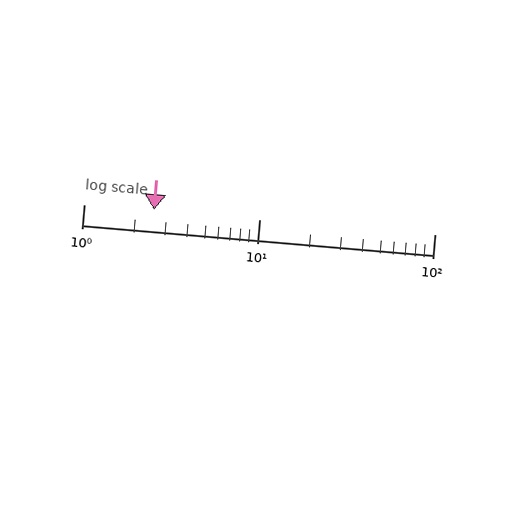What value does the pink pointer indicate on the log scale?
The pointer indicates approximately 2.5.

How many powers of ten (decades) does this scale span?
The scale spans 2 decades, from 1 to 100.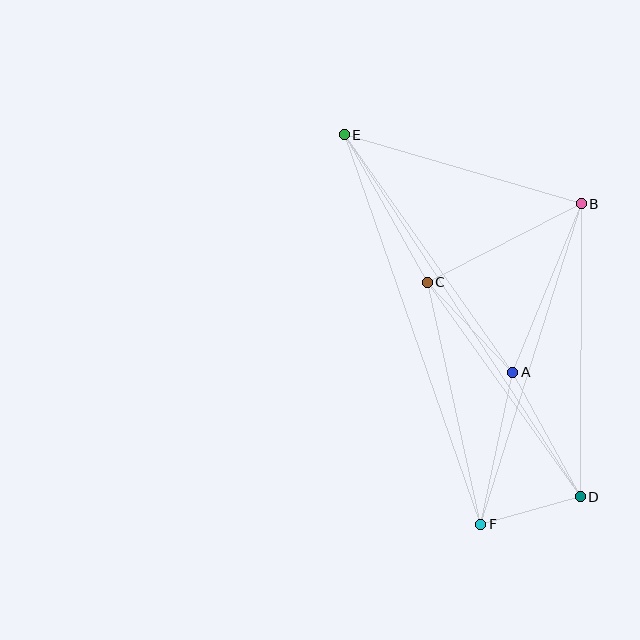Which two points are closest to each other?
Points D and F are closest to each other.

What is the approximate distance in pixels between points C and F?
The distance between C and F is approximately 248 pixels.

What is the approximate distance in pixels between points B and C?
The distance between B and C is approximately 173 pixels.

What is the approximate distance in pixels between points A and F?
The distance between A and F is approximately 155 pixels.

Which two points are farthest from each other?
Points D and E are farthest from each other.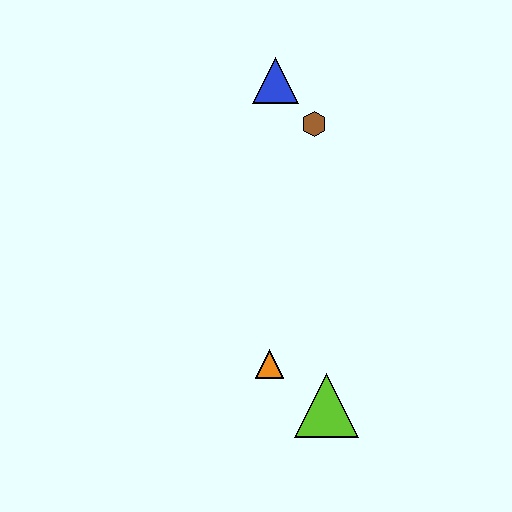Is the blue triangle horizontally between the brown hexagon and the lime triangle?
No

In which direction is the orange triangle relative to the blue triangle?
The orange triangle is below the blue triangle.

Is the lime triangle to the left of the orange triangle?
No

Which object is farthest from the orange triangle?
The blue triangle is farthest from the orange triangle.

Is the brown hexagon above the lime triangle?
Yes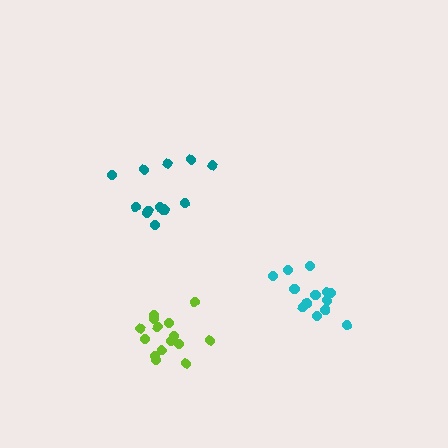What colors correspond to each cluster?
The clusters are colored: teal, lime, cyan.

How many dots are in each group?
Group 1: 12 dots, Group 2: 15 dots, Group 3: 13 dots (40 total).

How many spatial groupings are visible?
There are 3 spatial groupings.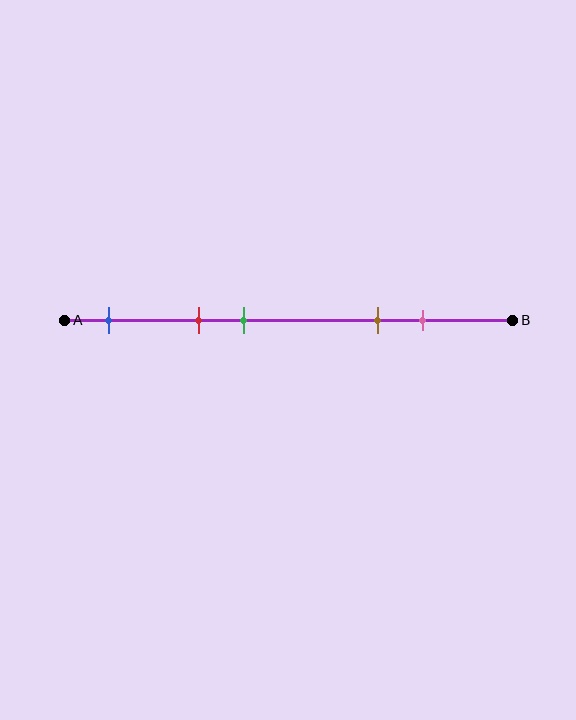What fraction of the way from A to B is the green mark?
The green mark is approximately 40% (0.4) of the way from A to B.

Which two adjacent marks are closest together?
The red and green marks are the closest adjacent pair.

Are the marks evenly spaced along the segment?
No, the marks are not evenly spaced.